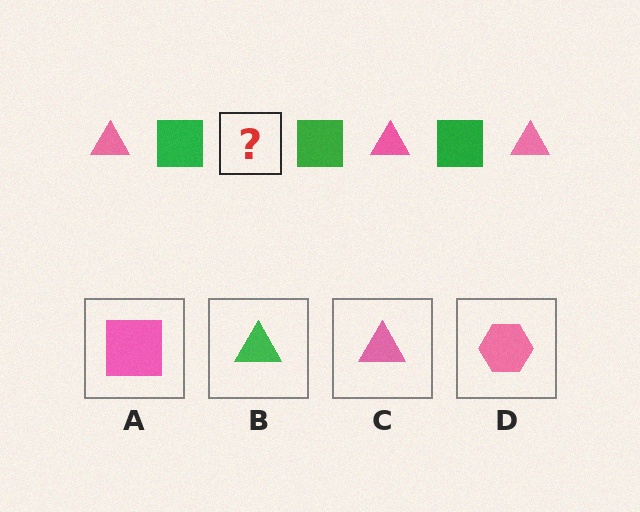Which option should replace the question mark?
Option C.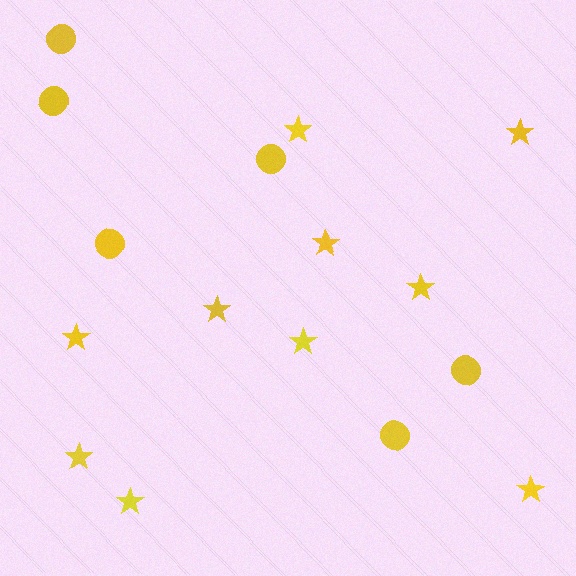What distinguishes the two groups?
There are 2 groups: one group of circles (6) and one group of stars (10).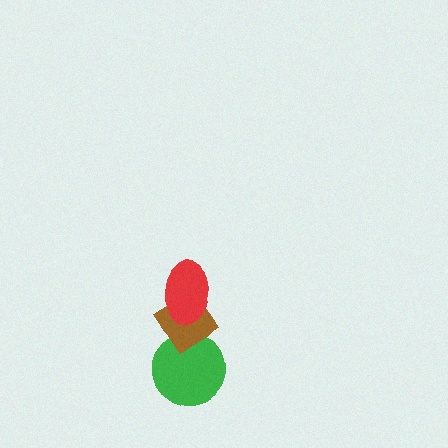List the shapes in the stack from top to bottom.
From top to bottom: the red ellipse, the brown diamond, the green circle.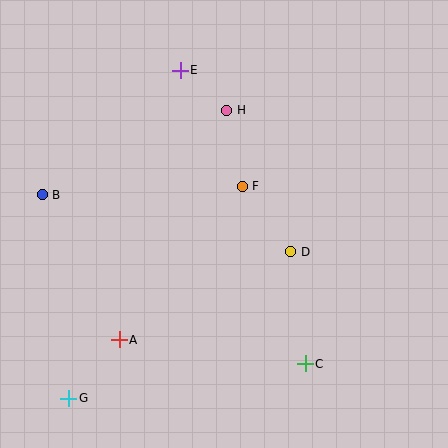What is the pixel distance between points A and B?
The distance between A and B is 164 pixels.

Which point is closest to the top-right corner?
Point H is closest to the top-right corner.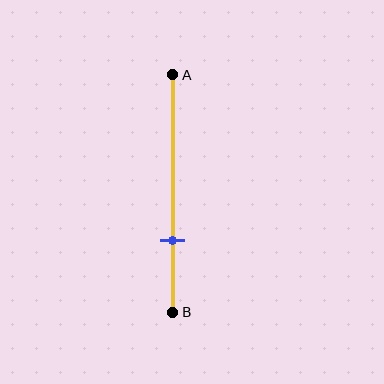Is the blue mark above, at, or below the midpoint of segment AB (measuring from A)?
The blue mark is below the midpoint of segment AB.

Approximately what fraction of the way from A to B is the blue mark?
The blue mark is approximately 70% of the way from A to B.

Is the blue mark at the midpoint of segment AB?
No, the mark is at about 70% from A, not at the 50% midpoint.